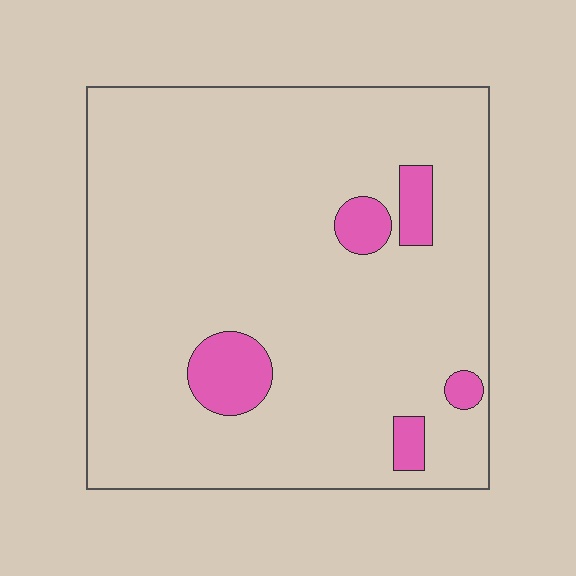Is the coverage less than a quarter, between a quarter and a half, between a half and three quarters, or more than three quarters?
Less than a quarter.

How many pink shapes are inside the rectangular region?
5.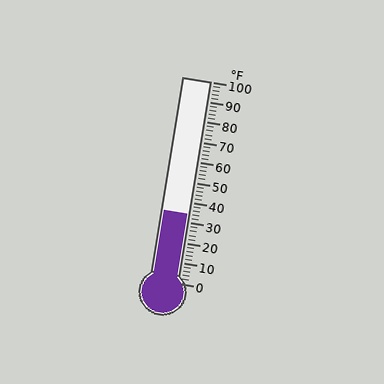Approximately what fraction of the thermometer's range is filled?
The thermometer is filled to approximately 35% of its range.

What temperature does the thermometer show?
The thermometer shows approximately 34°F.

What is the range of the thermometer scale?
The thermometer scale ranges from 0°F to 100°F.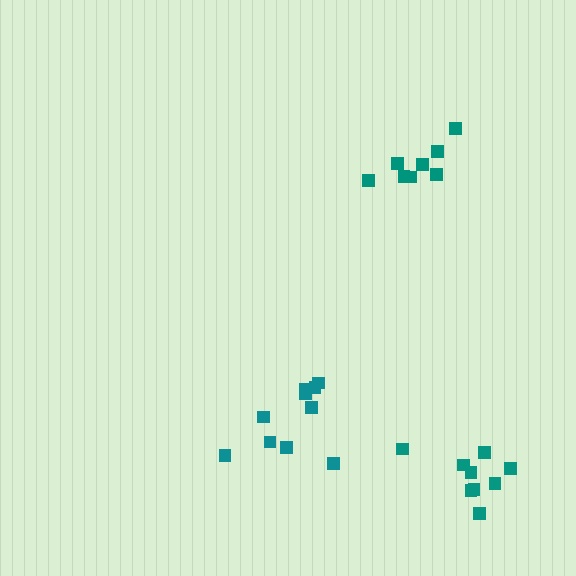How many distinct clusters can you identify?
There are 3 distinct clusters.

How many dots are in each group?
Group 1: 8 dots, Group 2: 10 dots, Group 3: 9 dots (27 total).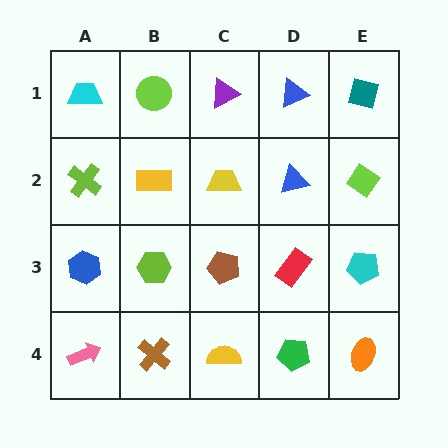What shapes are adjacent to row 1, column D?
A blue triangle (row 2, column D), a purple triangle (row 1, column C), a teal square (row 1, column E).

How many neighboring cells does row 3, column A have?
3.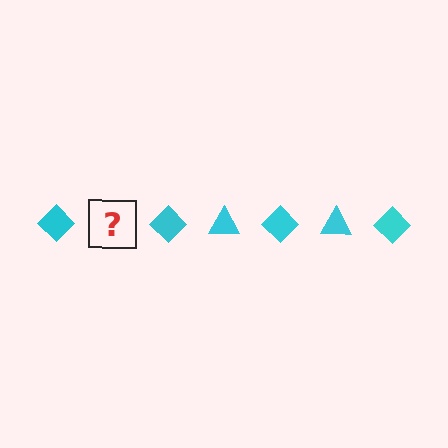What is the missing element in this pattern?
The missing element is a cyan triangle.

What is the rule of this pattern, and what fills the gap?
The rule is that the pattern cycles through diamond, triangle shapes in cyan. The gap should be filled with a cyan triangle.